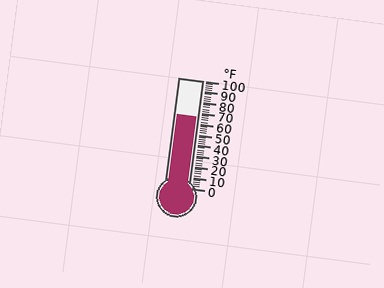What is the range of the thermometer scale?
The thermometer scale ranges from 0°F to 100°F.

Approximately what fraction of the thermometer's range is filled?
The thermometer is filled to approximately 65% of its range.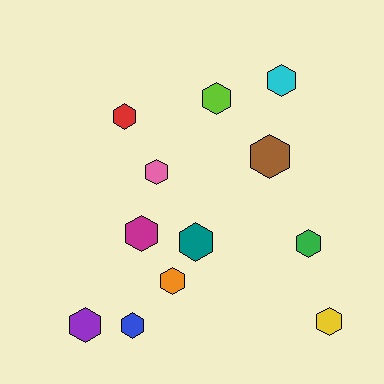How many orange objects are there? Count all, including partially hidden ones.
There is 1 orange object.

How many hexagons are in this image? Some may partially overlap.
There are 12 hexagons.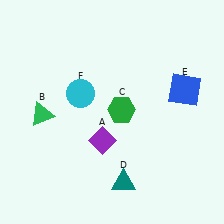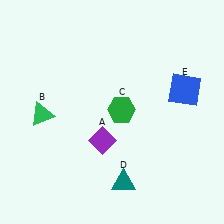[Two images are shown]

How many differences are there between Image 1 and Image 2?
There is 1 difference between the two images.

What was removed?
The cyan circle (F) was removed in Image 2.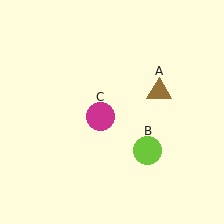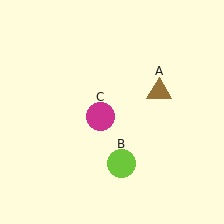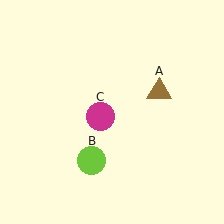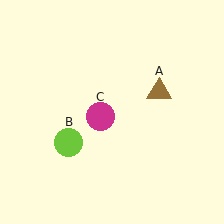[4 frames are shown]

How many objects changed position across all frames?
1 object changed position: lime circle (object B).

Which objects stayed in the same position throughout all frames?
Brown triangle (object A) and magenta circle (object C) remained stationary.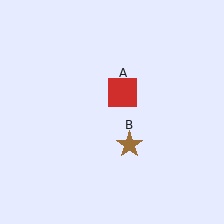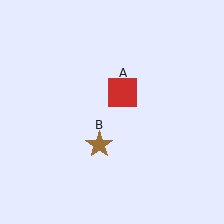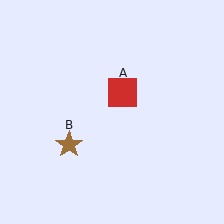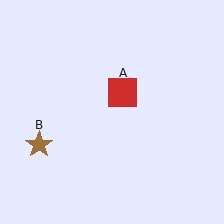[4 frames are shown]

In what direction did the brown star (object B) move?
The brown star (object B) moved left.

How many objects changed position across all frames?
1 object changed position: brown star (object B).